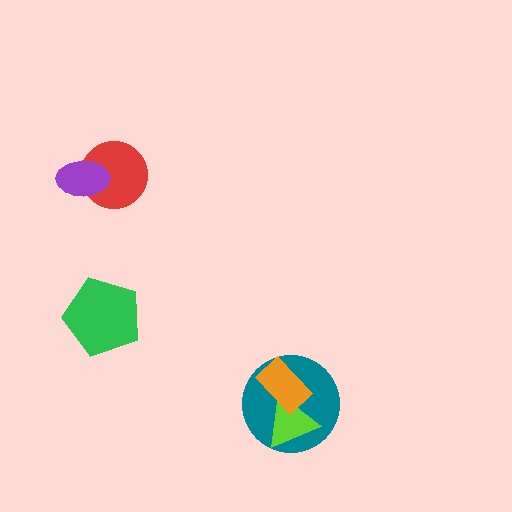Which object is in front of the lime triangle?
The orange rectangle is in front of the lime triangle.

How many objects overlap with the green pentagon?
0 objects overlap with the green pentagon.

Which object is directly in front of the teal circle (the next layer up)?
The lime triangle is directly in front of the teal circle.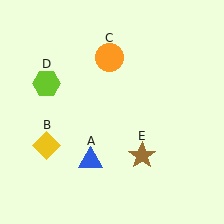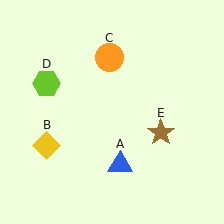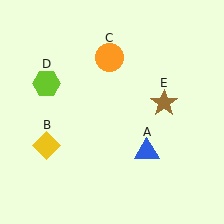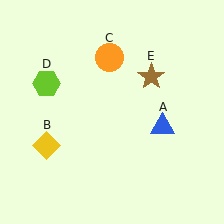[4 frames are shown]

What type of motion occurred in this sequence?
The blue triangle (object A), brown star (object E) rotated counterclockwise around the center of the scene.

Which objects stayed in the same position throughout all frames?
Yellow diamond (object B) and orange circle (object C) and lime hexagon (object D) remained stationary.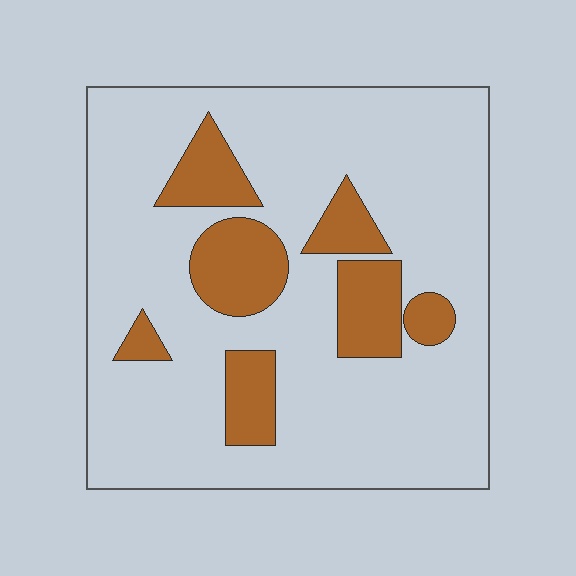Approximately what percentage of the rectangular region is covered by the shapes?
Approximately 20%.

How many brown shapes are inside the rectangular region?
7.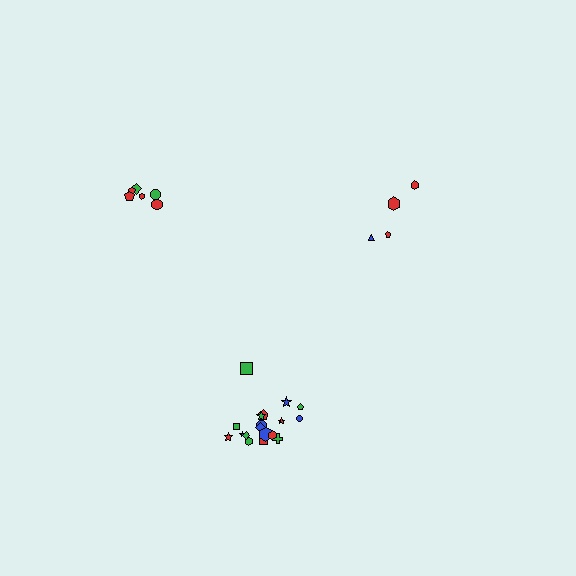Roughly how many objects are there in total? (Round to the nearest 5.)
Roughly 30 objects in total.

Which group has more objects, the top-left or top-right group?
The top-left group.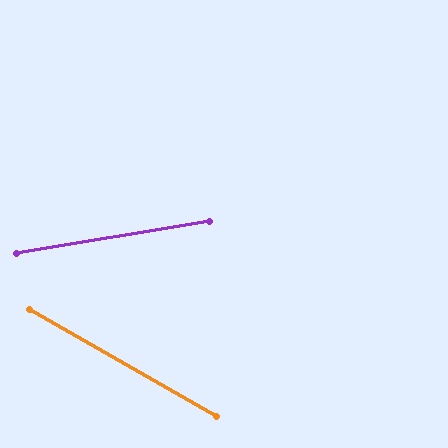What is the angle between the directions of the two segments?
Approximately 39 degrees.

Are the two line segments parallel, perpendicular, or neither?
Neither parallel nor perpendicular — they differ by about 39°.